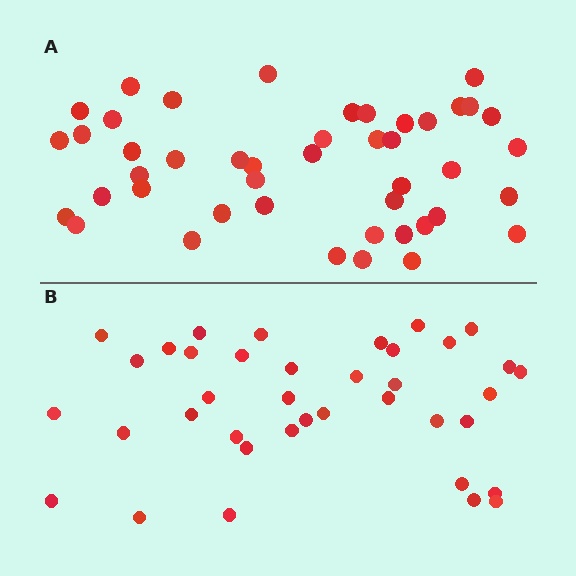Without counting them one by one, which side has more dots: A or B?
Region A (the top region) has more dots.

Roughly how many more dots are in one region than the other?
Region A has roughly 8 or so more dots than region B.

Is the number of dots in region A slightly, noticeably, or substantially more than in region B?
Region A has only slightly more — the two regions are fairly close. The ratio is roughly 1.2 to 1.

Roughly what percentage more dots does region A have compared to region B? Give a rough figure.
About 20% more.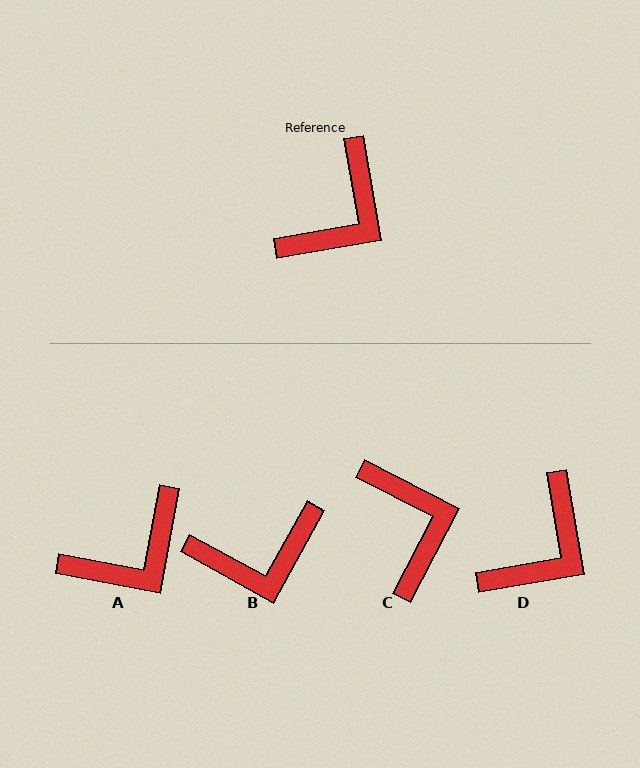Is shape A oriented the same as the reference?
No, it is off by about 20 degrees.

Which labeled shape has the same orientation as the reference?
D.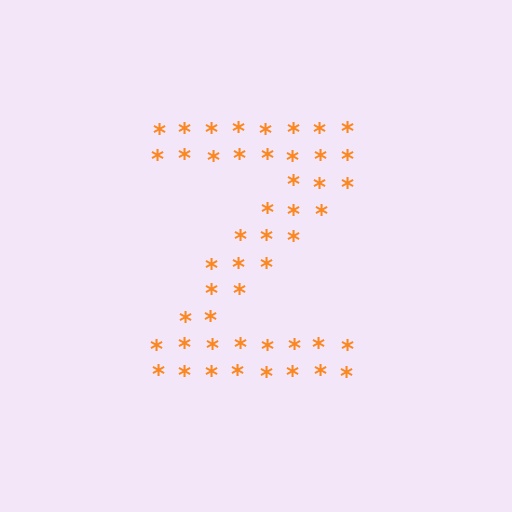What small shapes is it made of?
It is made of small asterisks.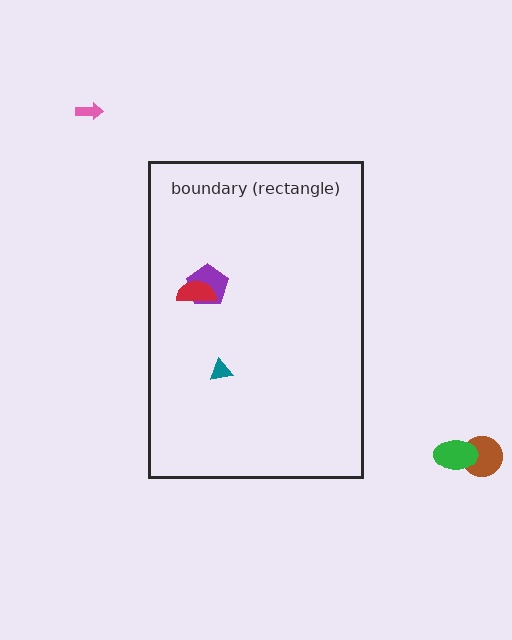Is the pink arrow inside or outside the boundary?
Outside.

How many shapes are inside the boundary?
3 inside, 3 outside.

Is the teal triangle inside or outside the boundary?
Inside.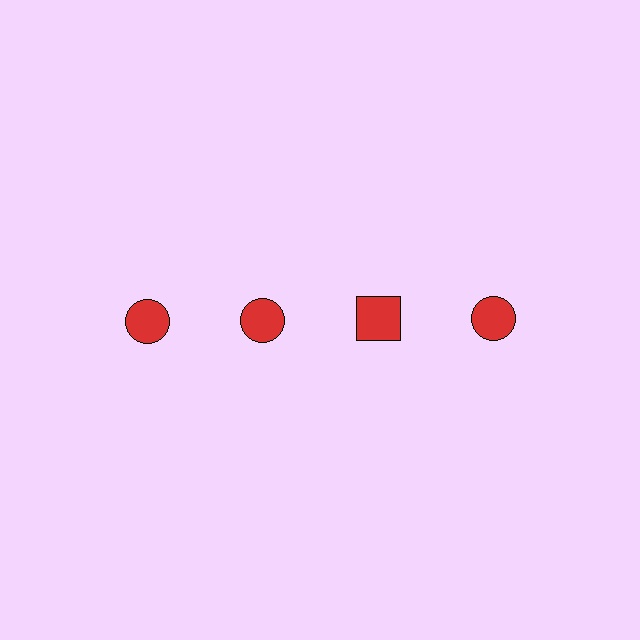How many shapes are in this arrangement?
There are 4 shapes arranged in a grid pattern.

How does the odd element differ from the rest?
It has a different shape: square instead of circle.